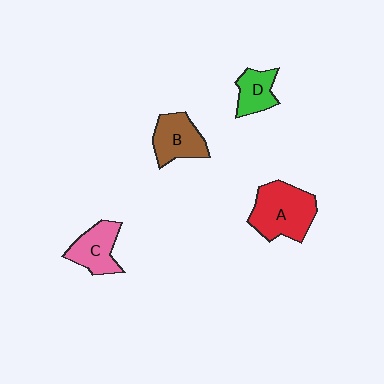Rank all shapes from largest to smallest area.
From largest to smallest: A (red), B (brown), C (pink), D (green).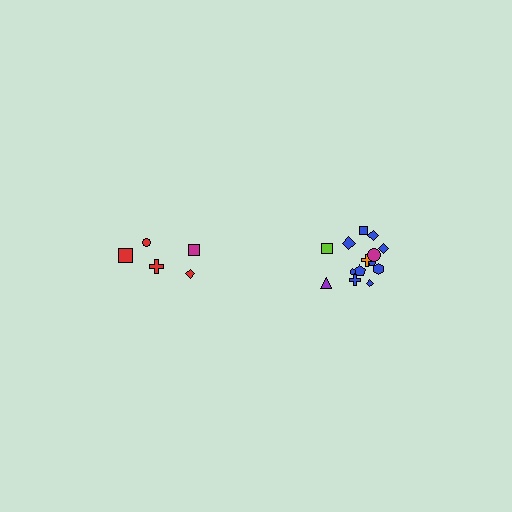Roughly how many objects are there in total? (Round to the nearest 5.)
Roughly 20 objects in total.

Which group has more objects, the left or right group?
The right group.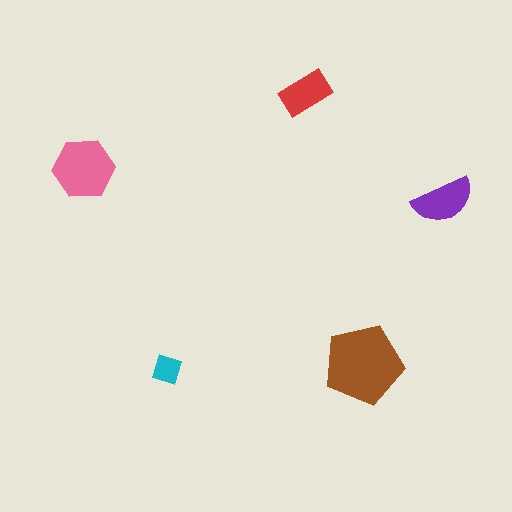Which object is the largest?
The brown pentagon.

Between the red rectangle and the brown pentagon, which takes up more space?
The brown pentagon.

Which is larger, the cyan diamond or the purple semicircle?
The purple semicircle.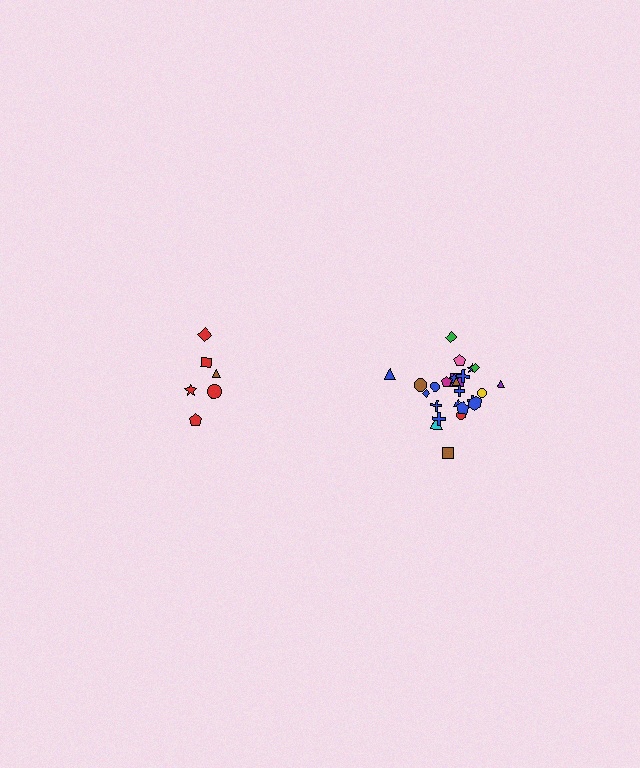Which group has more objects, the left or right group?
The right group.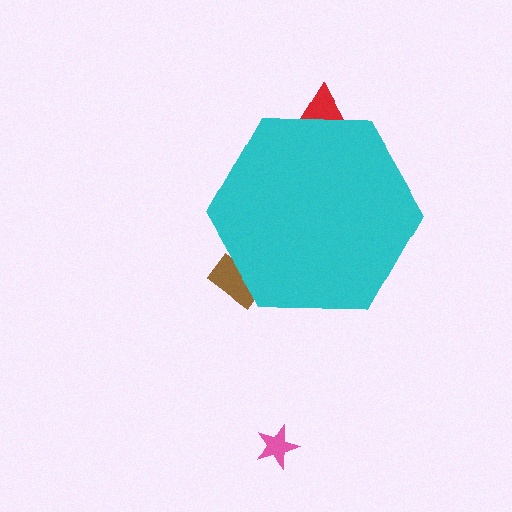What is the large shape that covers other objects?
A cyan hexagon.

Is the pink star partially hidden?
No, the pink star is fully visible.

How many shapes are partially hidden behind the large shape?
2 shapes are partially hidden.